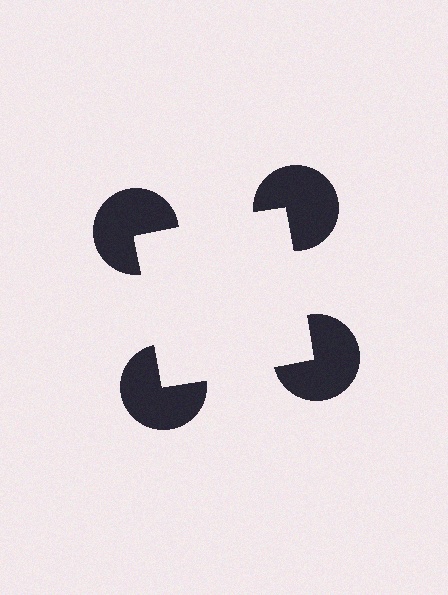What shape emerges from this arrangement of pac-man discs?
An illusory square — its edges are inferred from the aligned wedge cuts in the pac-man discs, not physically drawn.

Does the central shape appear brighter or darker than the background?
It typically appears slightly brighter than the background, even though no actual brightness change is drawn.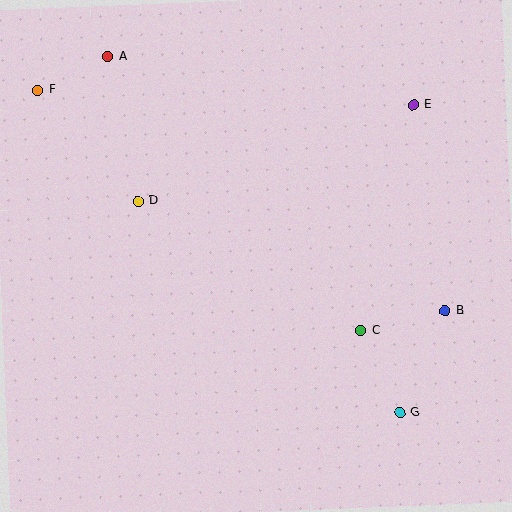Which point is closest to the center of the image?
Point C at (361, 330) is closest to the center.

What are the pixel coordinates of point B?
Point B is at (445, 311).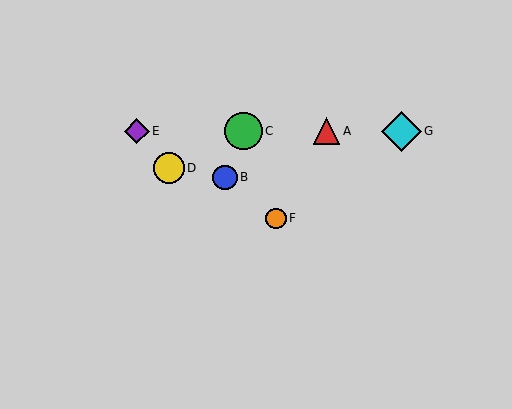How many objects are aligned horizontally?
4 objects (A, C, E, G) are aligned horizontally.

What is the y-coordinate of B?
Object B is at y≈177.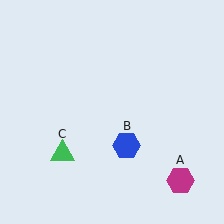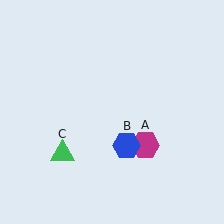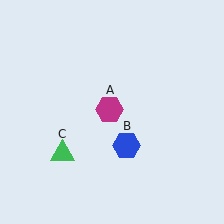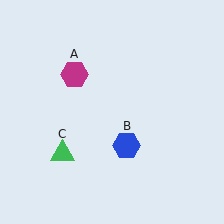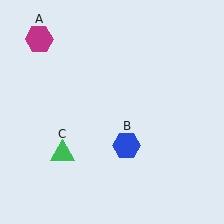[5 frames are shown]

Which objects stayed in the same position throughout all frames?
Blue hexagon (object B) and green triangle (object C) remained stationary.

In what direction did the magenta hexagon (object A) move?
The magenta hexagon (object A) moved up and to the left.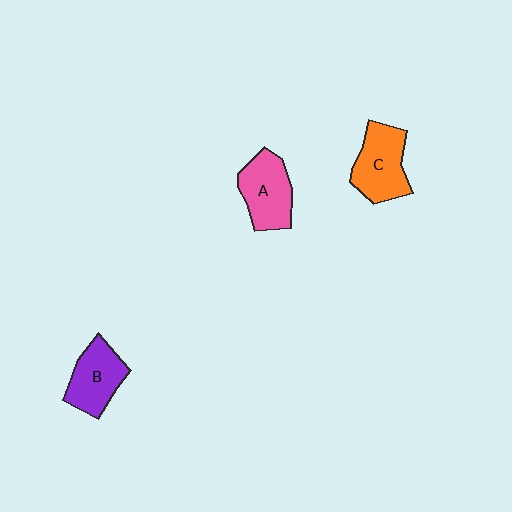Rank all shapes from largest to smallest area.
From largest to smallest: C (orange), A (pink), B (purple).